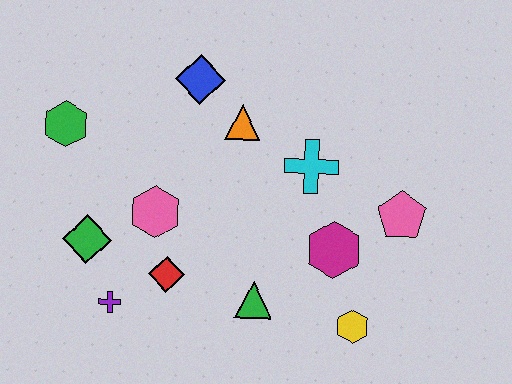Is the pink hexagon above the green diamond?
Yes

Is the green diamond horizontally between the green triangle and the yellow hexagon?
No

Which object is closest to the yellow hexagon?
The magenta hexagon is closest to the yellow hexagon.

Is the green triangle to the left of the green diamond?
No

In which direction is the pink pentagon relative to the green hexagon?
The pink pentagon is to the right of the green hexagon.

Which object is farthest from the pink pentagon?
The green hexagon is farthest from the pink pentagon.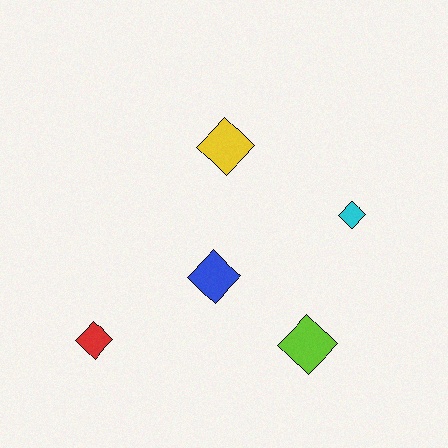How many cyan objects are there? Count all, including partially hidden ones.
There is 1 cyan object.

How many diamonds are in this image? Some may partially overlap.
There are 5 diamonds.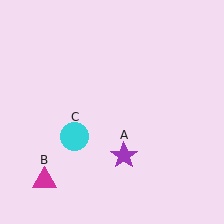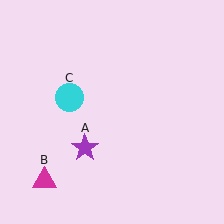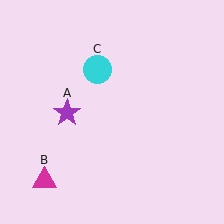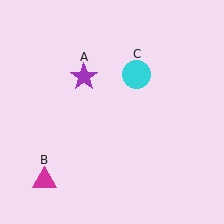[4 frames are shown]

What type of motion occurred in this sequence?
The purple star (object A), cyan circle (object C) rotated clockwise around the center of the scene.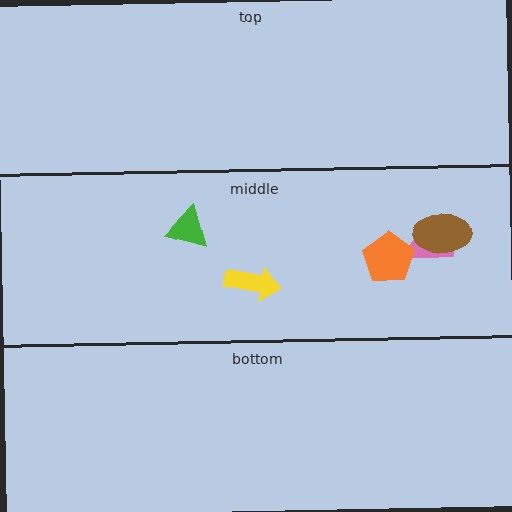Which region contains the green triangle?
The middle region.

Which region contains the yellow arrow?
The middle region.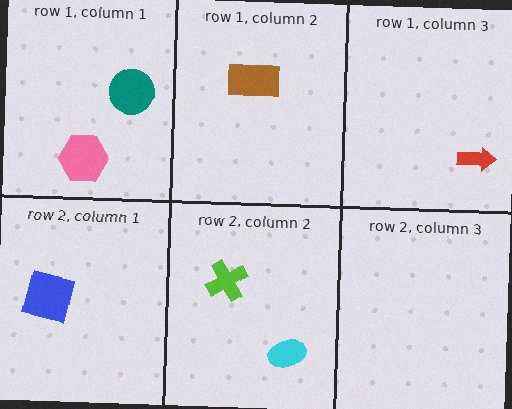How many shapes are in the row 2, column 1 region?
1.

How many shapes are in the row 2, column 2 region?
2.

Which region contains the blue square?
The row 2, column 1 region.